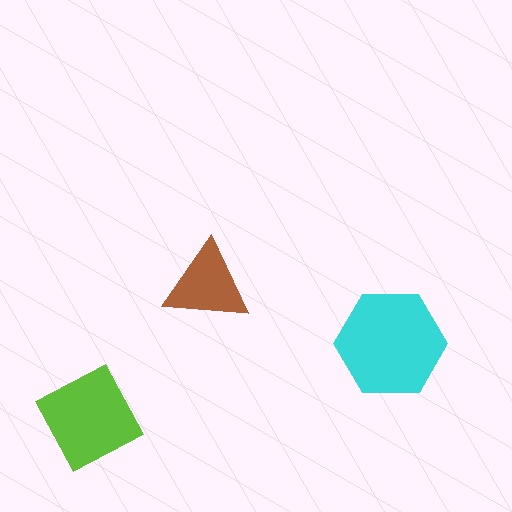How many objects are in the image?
There are 3 objects in the image.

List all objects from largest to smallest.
The cyan hexagon, the lime square, the brown triangle.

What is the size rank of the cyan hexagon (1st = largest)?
1st.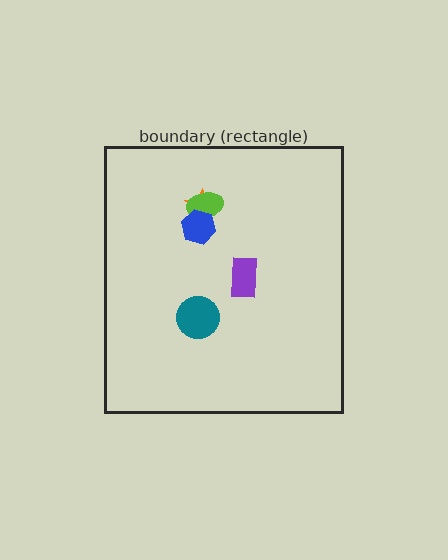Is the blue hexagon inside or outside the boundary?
Inside.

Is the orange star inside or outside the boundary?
Inside.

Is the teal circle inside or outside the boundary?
Inside.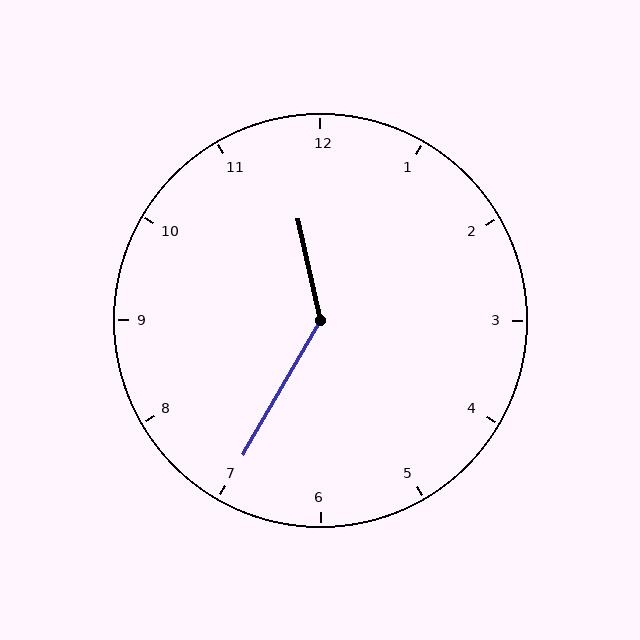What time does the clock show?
11:35.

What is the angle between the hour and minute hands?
Approximately 138 degrees.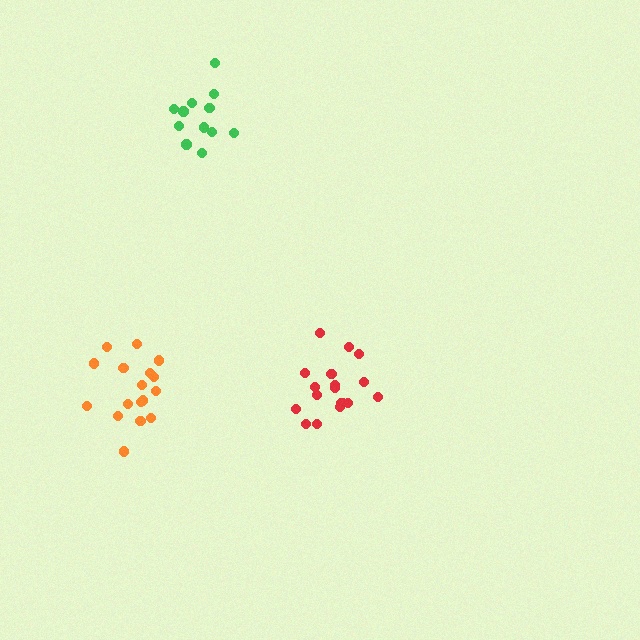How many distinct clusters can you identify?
There are 3 distinct clusters.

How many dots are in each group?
Group 1: 18 dots, Group 2: 13 dots, Group 3: 17 dots (48 total).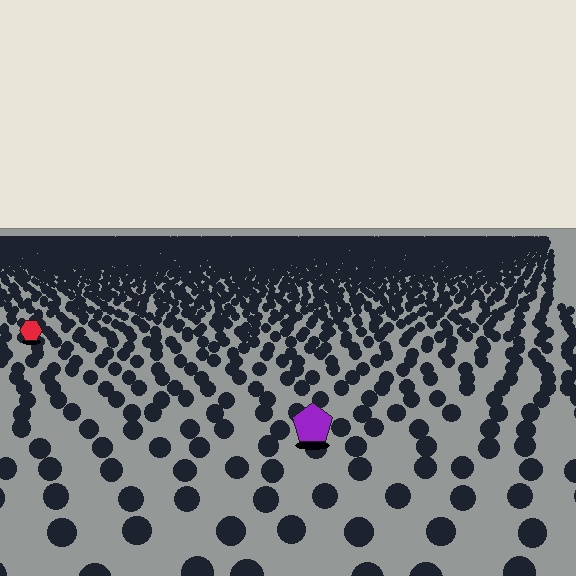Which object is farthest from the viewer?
The red hexagon is farthest from the viewer. It appears smaller and the ground texture around it is denser.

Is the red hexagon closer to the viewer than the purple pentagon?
No. The purple pentagon is closer — you can tell from the texture gradient: the ground texture is coarser near it.